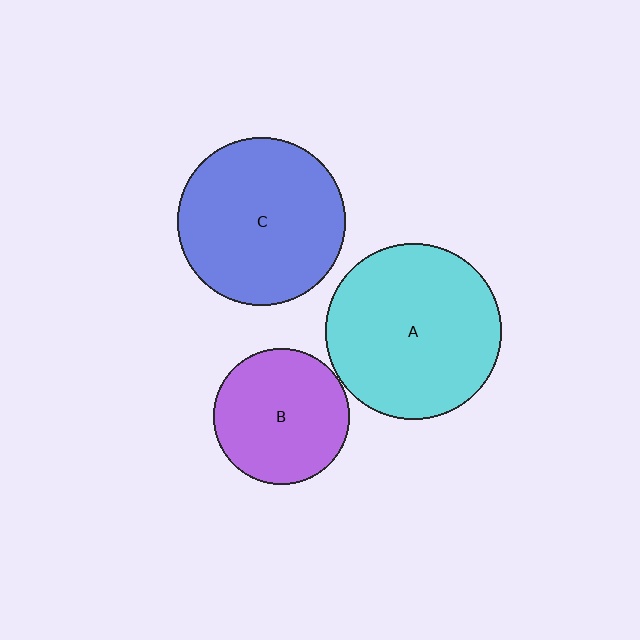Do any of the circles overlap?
No, none of the circles overlap.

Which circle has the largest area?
Circle A (cyan).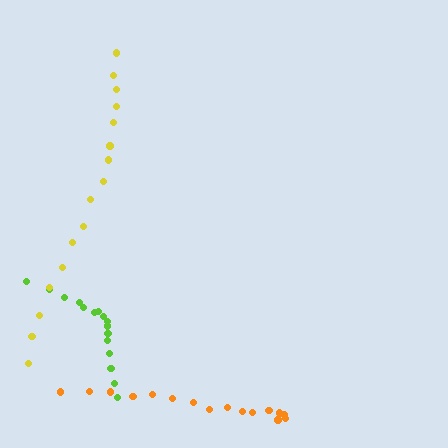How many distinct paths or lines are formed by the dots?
There are 3 distinct paths.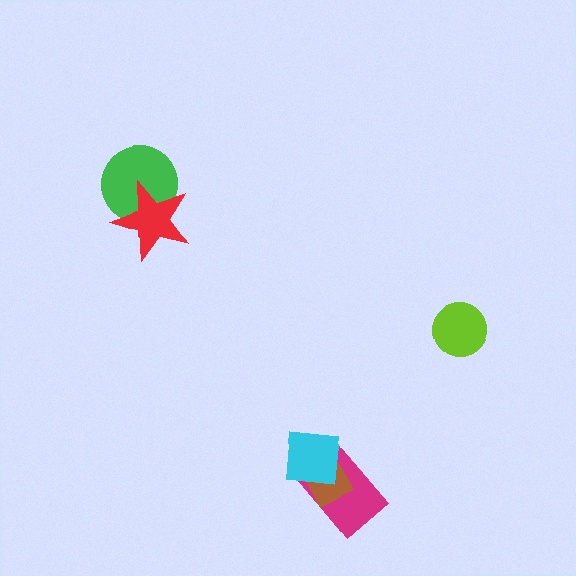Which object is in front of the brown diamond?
The cyan square is in front of the brown diamond.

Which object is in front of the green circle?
The red star is in front of the green circle.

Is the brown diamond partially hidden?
Yes, it is partially covered by another shape.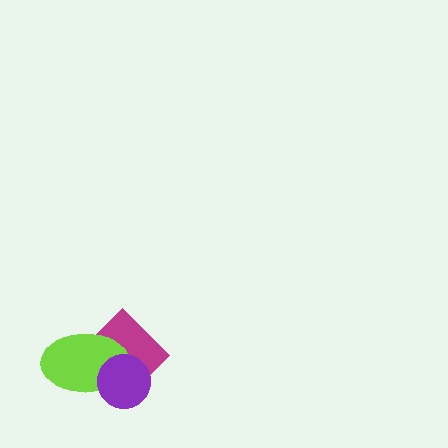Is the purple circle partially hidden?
No, no other shape covers it.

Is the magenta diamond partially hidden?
Yes, it is partially covered by another shape.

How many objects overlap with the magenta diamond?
2 objects overlap with the magenta diamond.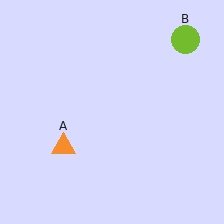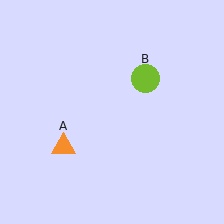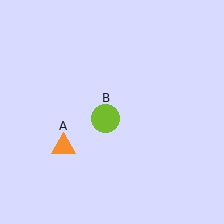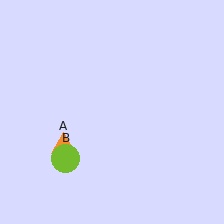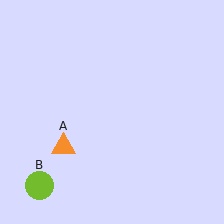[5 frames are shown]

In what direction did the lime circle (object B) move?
The lime circle (object B) moved down and to the left.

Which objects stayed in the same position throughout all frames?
Orange triangle (object A) remained stationary.